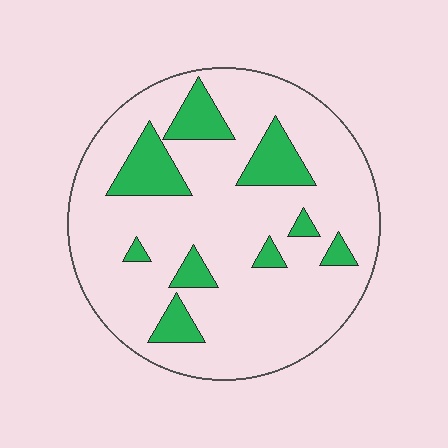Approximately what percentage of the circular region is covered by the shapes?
Approximately 20%.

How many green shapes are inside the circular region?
9.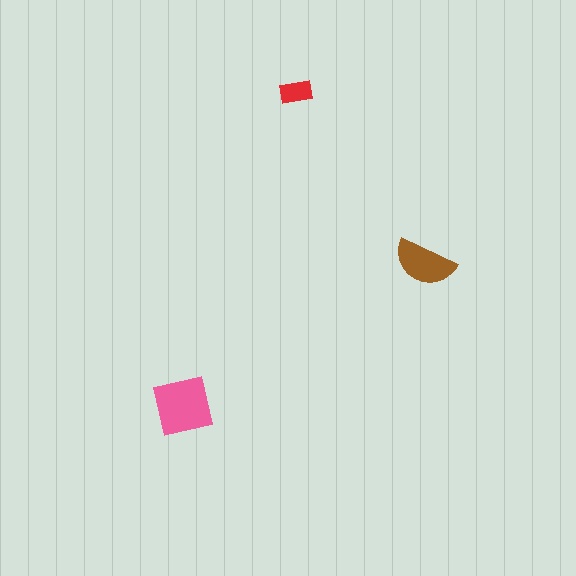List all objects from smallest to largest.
The red rectangle, the brown semicircle, the pink square.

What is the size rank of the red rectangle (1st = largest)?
3rd.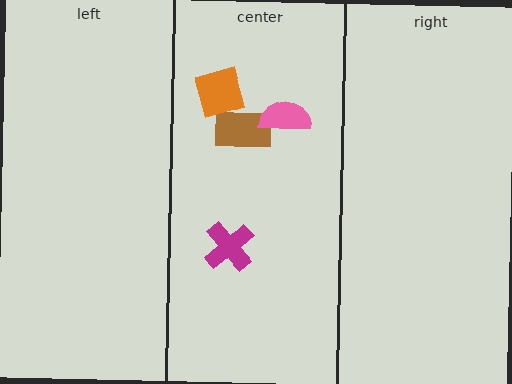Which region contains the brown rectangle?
The center region.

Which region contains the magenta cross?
The center region.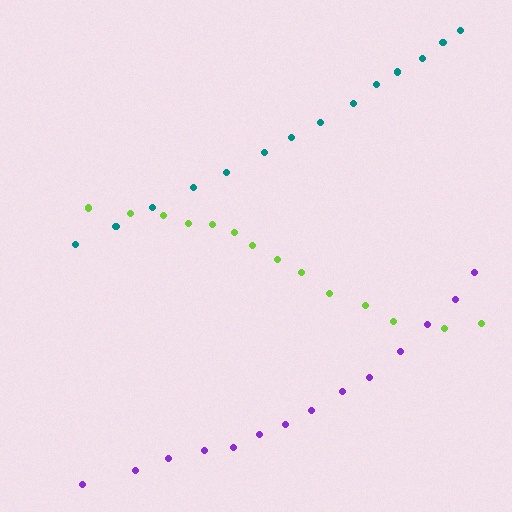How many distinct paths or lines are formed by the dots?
There are 3 distinct paths.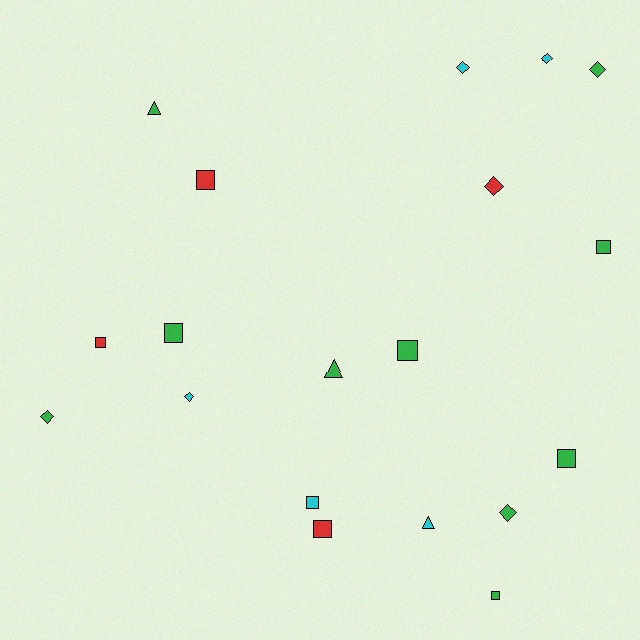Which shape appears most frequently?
Square, with 9 objects.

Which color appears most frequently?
Green, with 10 objects.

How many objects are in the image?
There are 19 objects.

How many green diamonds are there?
There are 3 green diamonds.